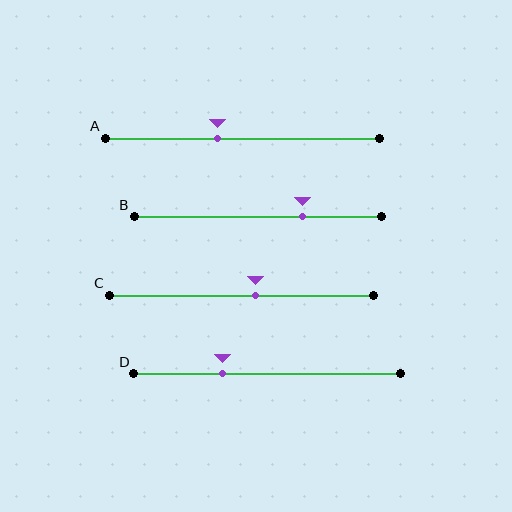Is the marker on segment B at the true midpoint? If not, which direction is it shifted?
No, the marker on segment B is shifted to the right by about 18% of the segment length.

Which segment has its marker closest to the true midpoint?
Segment C has its marker closest to the true midpoint.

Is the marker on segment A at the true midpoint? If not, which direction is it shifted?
No, the marker on segment A is shifted to the left by about 9% of the segment length.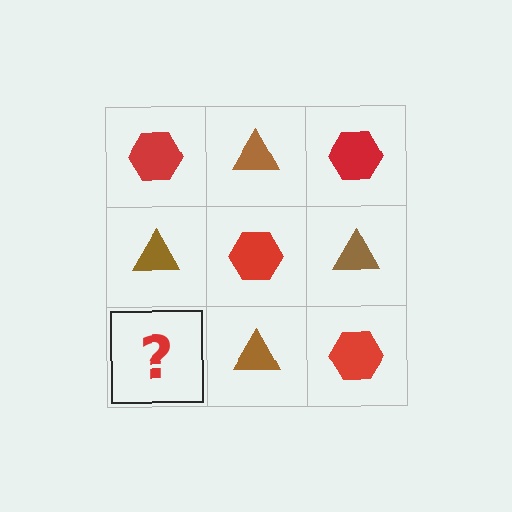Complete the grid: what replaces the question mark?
The question mark should be replaced with a red hexagon.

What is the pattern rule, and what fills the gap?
The rule is that it alternates red hexagon and brown triangle in a checkerboard pattern. The gap should be filled with a red hexagon.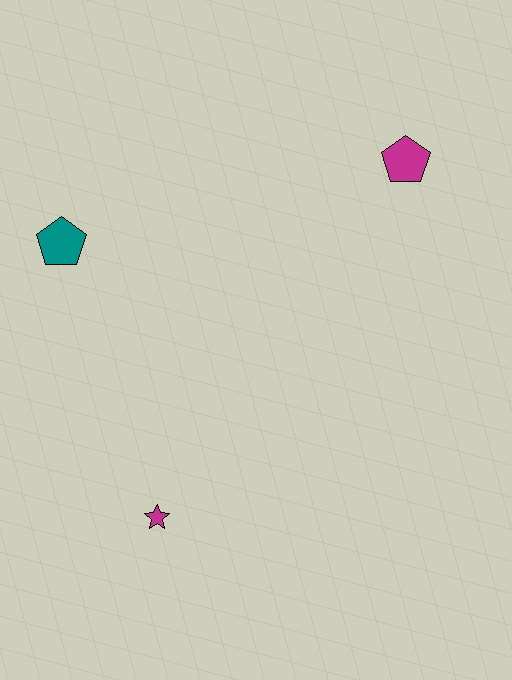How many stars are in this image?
There is 1 star.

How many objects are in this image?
There are 3 objects.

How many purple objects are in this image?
There are no purple objects.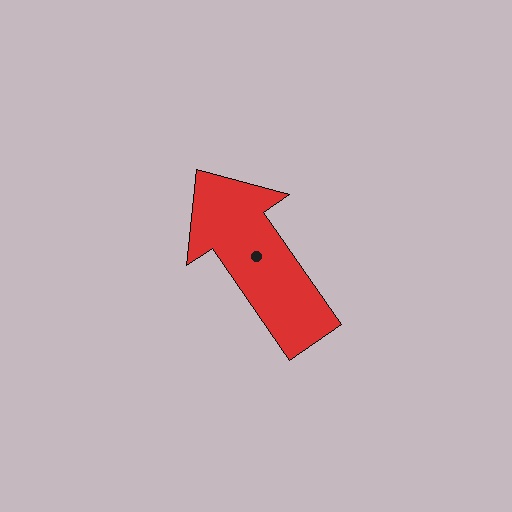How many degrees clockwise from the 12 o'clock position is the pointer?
Approximately 325 degrees.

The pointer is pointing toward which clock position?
Roughly 11 o'clock.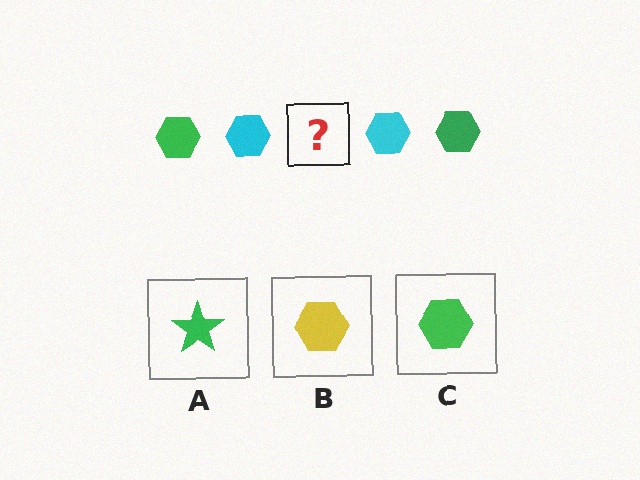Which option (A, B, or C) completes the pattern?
C.